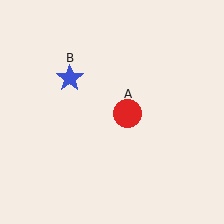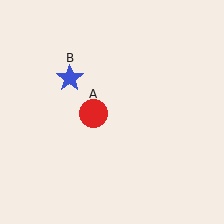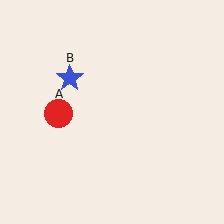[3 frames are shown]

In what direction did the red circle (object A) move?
The red circle (object A) moved left.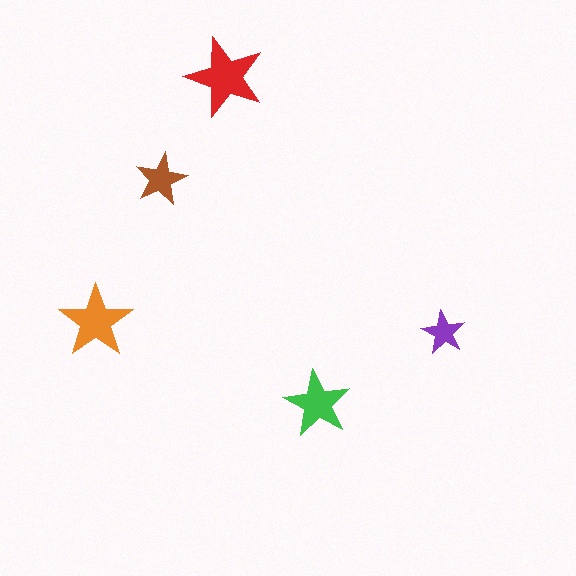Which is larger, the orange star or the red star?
The red one.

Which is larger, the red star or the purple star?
The red one.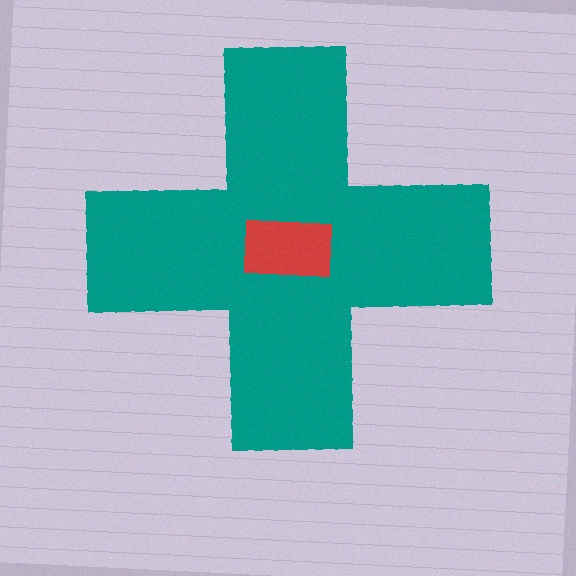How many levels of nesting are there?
2.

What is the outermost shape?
The teal cross.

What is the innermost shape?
The red rectangle.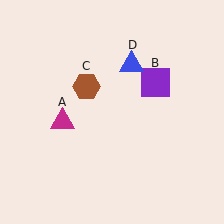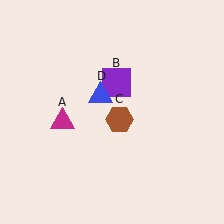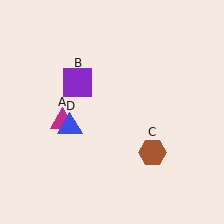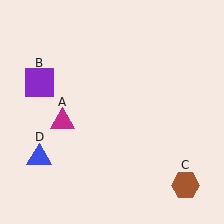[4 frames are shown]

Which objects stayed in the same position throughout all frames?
Magenta triangle (object A) remained stationary.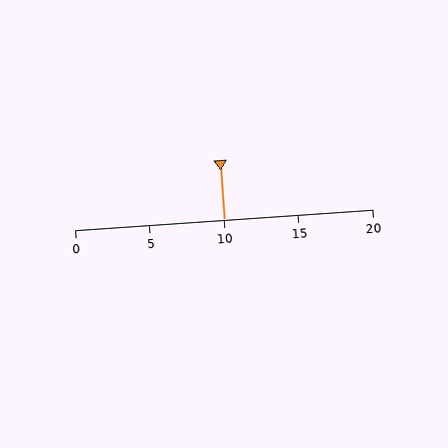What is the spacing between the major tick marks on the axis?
The major ticks are spaced 5 apart.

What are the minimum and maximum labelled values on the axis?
The axis runs from 0 to 20.